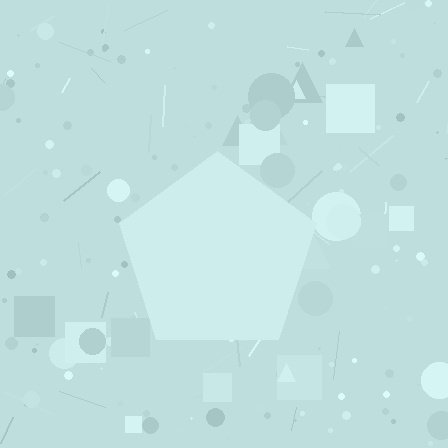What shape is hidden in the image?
A pentagon is hidden in the image.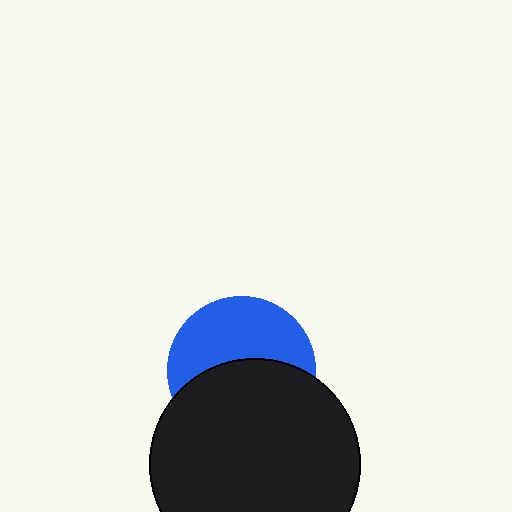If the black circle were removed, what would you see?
You would see the complete blue circle.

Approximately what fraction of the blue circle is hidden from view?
Roughly 52% of the blue circle is hidden behind the black circle.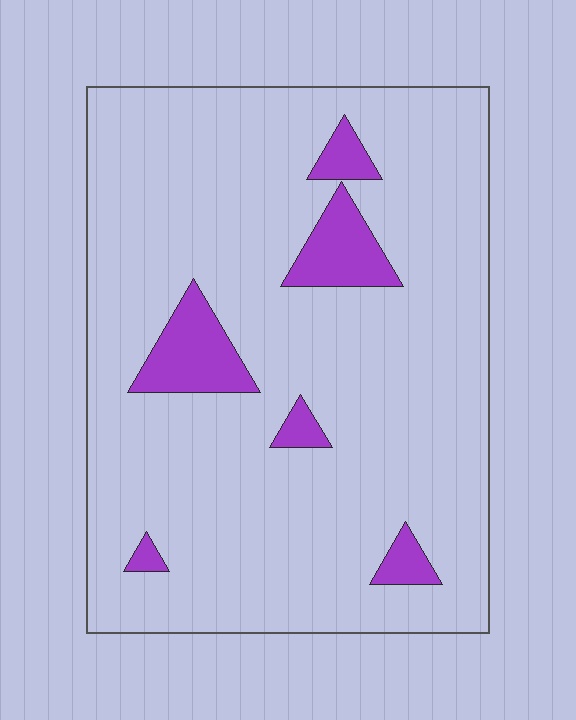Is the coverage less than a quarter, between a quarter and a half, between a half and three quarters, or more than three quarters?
Less than a quarter.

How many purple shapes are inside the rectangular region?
6.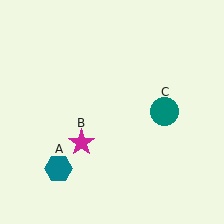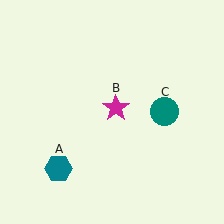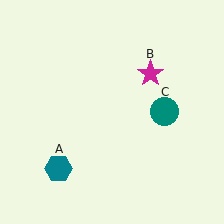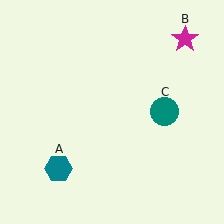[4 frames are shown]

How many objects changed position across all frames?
1 object changed position: magenta star (object B).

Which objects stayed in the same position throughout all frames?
Teal hexagon (object A) and teal circle (object C) remained stationary.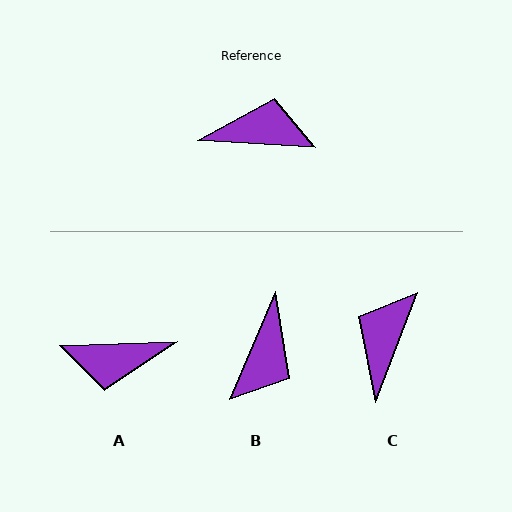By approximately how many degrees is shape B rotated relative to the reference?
Approximately 110 degrees clockwise.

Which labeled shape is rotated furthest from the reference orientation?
A, about 175 degrees away.